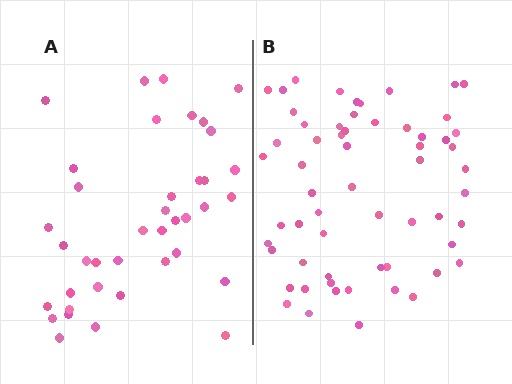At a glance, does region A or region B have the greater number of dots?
Region B (the right region) has more dots.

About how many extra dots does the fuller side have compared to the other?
Region B has approximately 20 more dots than region A.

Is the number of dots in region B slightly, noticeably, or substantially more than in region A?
Region B has substantially more. The ratio is roughly 1.5 to 1.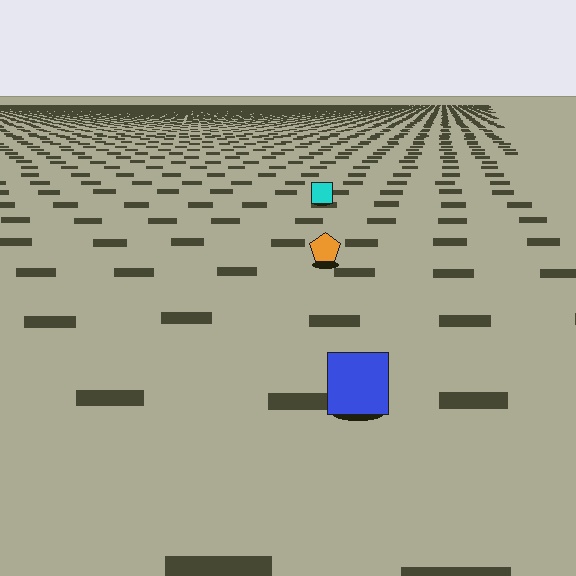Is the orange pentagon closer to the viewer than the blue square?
No. The blue square is closer — you can tell from the texture gradient: the ground texture is coarser near it.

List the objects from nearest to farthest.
From nearest to farthest: the blue square, the orange pentagon, the cyan square.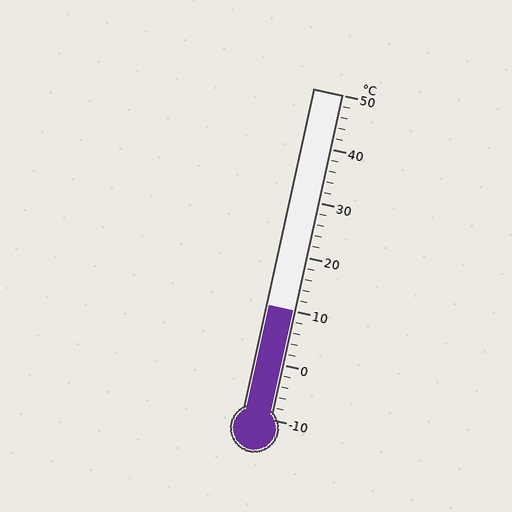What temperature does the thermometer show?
The thermometer shows approximately 10°C.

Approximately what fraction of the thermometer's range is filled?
The thermometer is filled to approximately 35% of its range.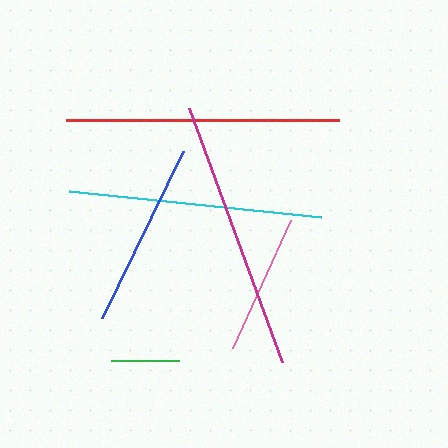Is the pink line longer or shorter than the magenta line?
The magenta line is longer than the pink line.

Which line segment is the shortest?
The green line is the shortest at approximately 68 pixels.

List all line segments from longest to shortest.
From longest to shortest: red, magenta, cyan, blue, pink, green.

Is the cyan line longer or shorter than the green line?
The cyan line is longer than the green line.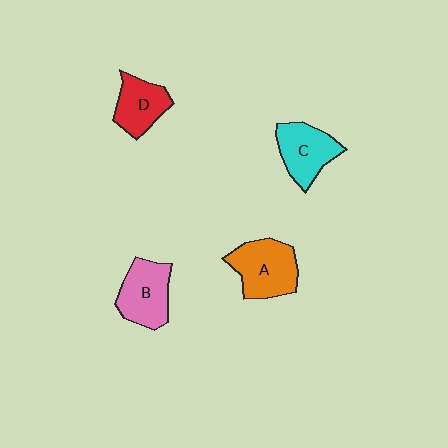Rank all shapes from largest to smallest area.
From largest to smallest: A (orange), B (pink), C (cyan), D (red).